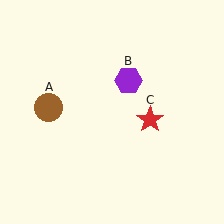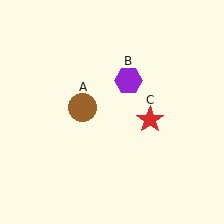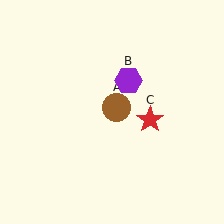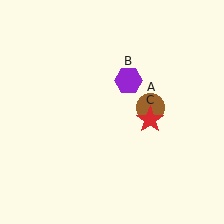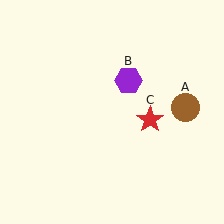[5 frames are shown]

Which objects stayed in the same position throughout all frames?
Purple hexagon (object B) and red star (object C) remained stationary.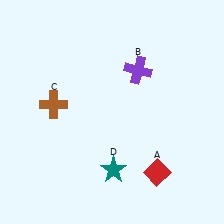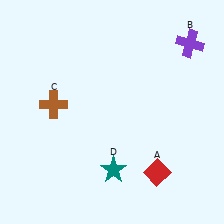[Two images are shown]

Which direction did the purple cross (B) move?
The purple cross (B) moved right.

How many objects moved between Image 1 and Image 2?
1 object moved between the two images.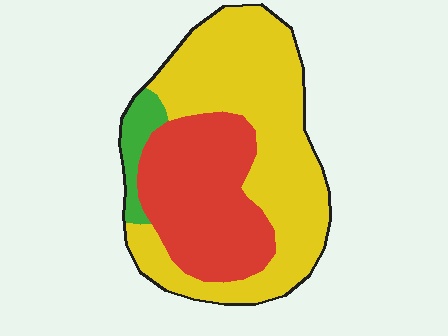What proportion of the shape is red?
Red covers around 35% of the shape.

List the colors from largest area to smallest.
From largest to smallest: yellow, red, green.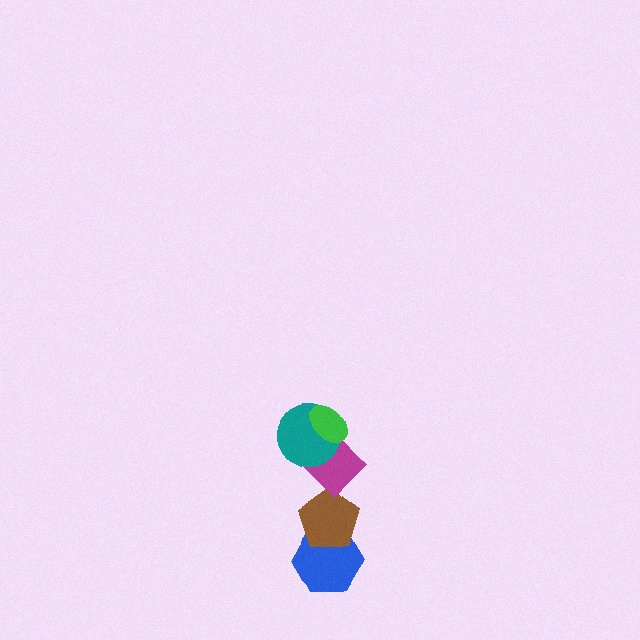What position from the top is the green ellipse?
The green ellipse is 1st from the top.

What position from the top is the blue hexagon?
The blue hexagon is 5th from the top.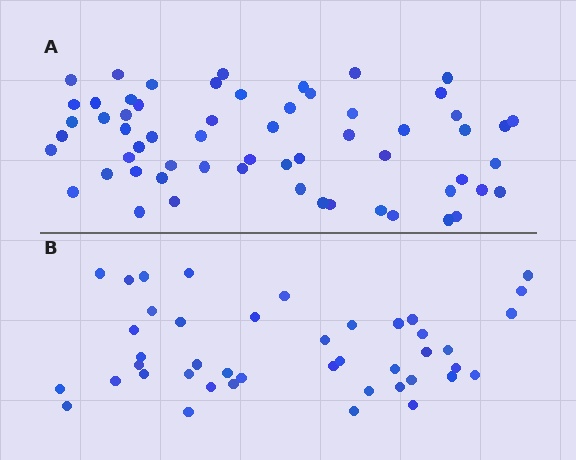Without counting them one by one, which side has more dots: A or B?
Region A (the top region) has more dots.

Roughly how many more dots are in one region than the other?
Region A has approximately 15 more dots than region B.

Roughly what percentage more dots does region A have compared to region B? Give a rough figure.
About 40% more.